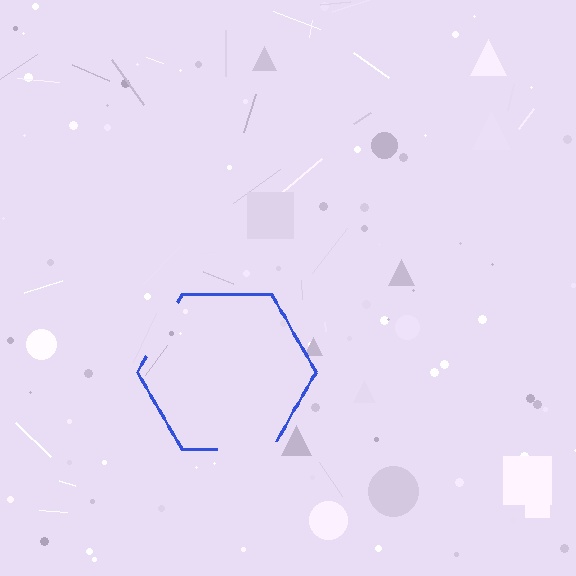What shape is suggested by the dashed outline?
The dashed outline suggests a hexagon.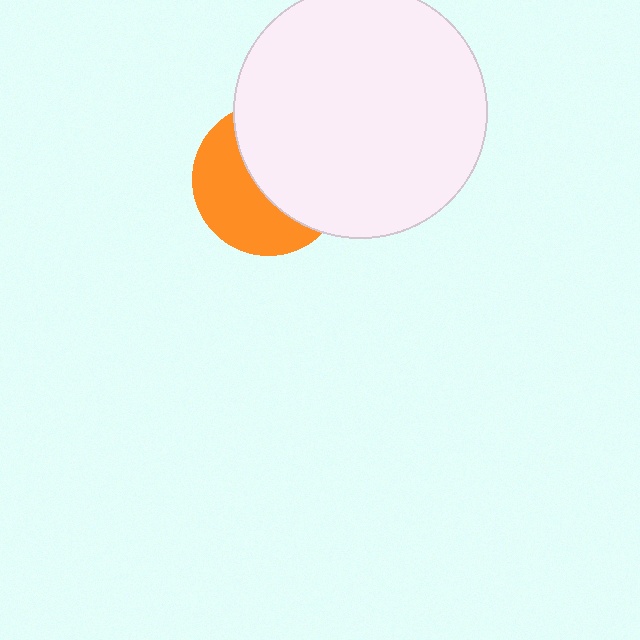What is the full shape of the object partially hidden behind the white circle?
The partially hidden object is an orange circle.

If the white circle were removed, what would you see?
You would see the complete orange circle.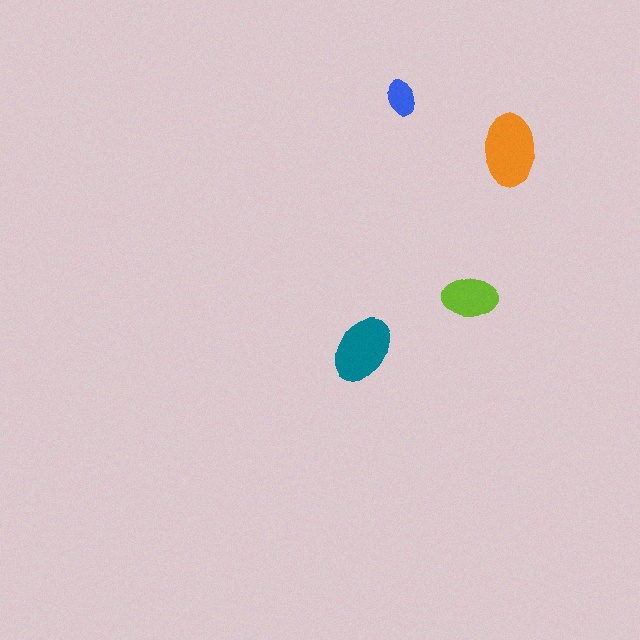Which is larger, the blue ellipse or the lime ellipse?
The lime one.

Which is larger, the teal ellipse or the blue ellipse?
The teal one.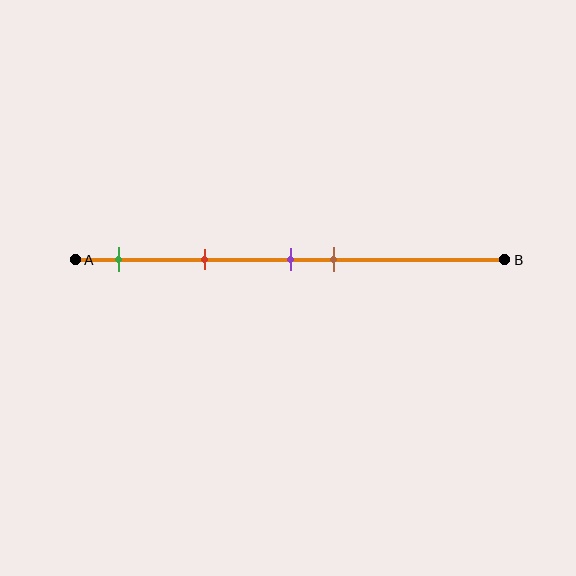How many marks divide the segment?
There are 4 marks dividing the segment.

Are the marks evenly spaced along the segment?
No, the marks are not evenly spaced.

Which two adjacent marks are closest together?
The purple and brown marks are the closest adjacent pair.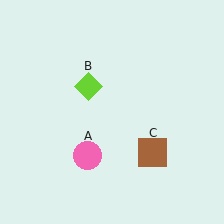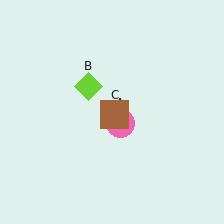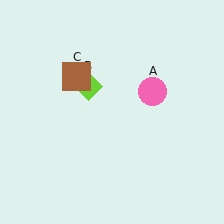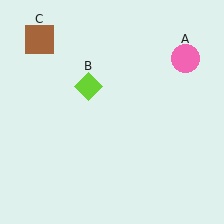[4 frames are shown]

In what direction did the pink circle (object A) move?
The pink circle (object A) moved up and to the right.